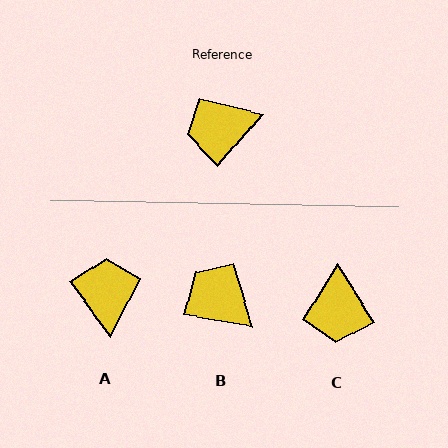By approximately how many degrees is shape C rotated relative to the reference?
Approximately 73 degrees counter-clockwise.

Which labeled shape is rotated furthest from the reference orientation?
A, about 103 degrees away.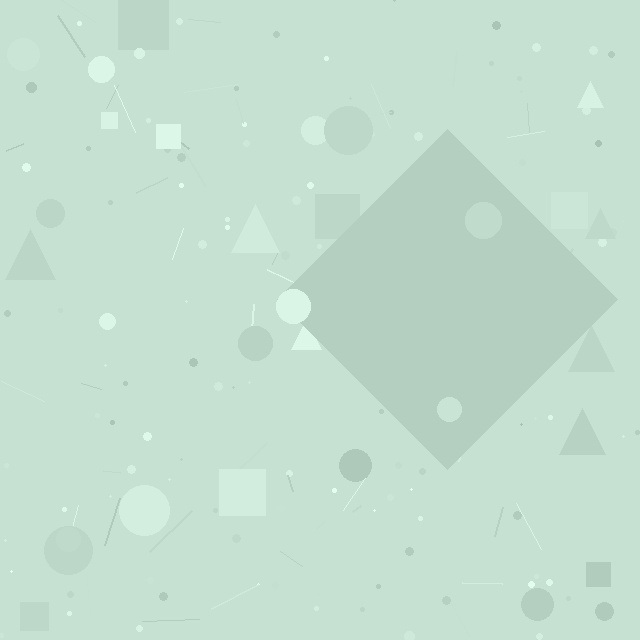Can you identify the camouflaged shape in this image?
The camouflaged shape is a diamond.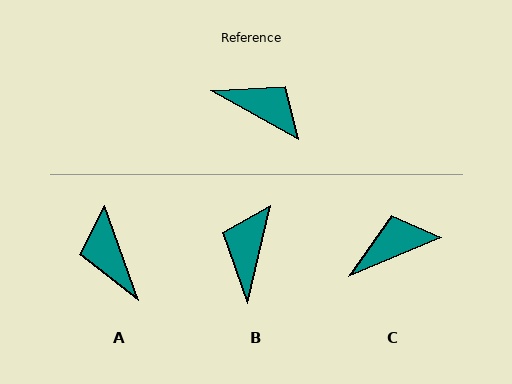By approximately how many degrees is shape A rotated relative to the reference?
Approximately 139 degrees counter-clockwise.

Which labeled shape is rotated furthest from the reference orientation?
A, about 139 degrees away.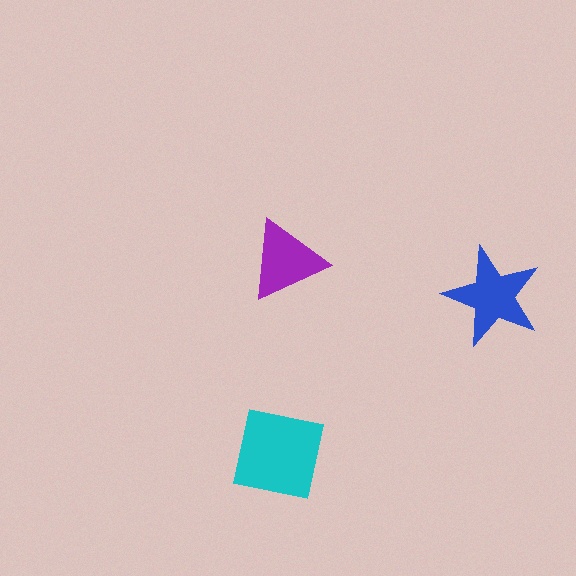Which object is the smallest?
The purple triangle.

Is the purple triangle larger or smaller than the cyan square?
Smaller.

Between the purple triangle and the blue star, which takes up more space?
The blue star.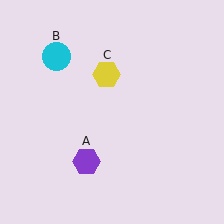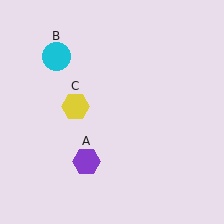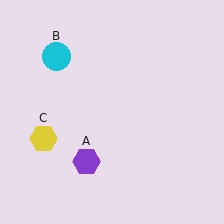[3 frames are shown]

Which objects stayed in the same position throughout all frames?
Purple hexagon (object A) and cyan circle (object B) remained stationary.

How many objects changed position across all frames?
1 object changed position: yellow hexagon (object C).